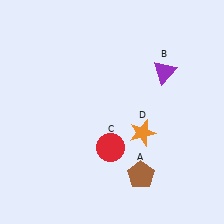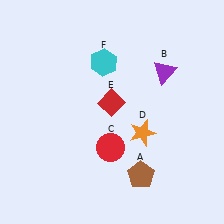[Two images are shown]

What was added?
A red diamond (E), a cyan hexagon (F) were added in Image 2.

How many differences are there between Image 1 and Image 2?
There are 2 differences between the two images.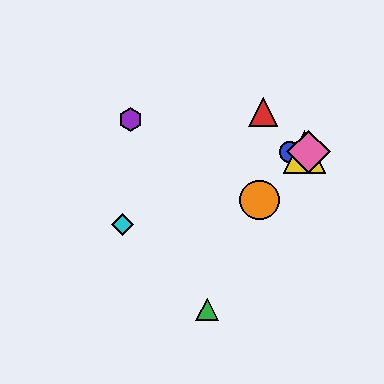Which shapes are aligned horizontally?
The blue circle, the yellow triangle, the pink diamond are aligned horizontally.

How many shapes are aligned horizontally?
3 shapes (the blue circle, the yellow triangle, the pink diamond) are aligned horizontally.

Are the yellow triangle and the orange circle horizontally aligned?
No, the yellow triangle is at y≈152 and the orange circle is at y≈200.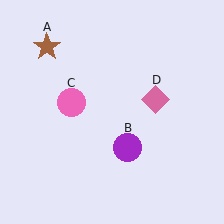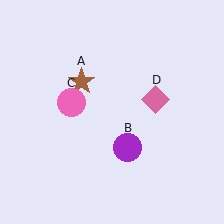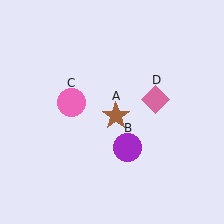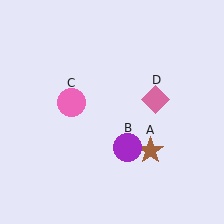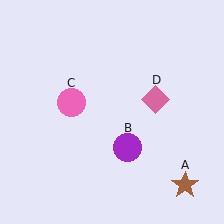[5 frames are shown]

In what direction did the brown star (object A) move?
The brown star (object A) moved down and to the right.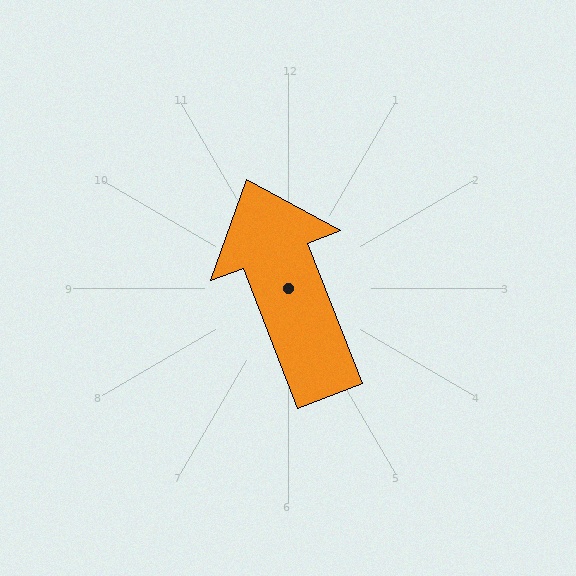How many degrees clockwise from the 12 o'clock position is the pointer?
Approximately 339 degrees.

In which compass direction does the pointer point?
North.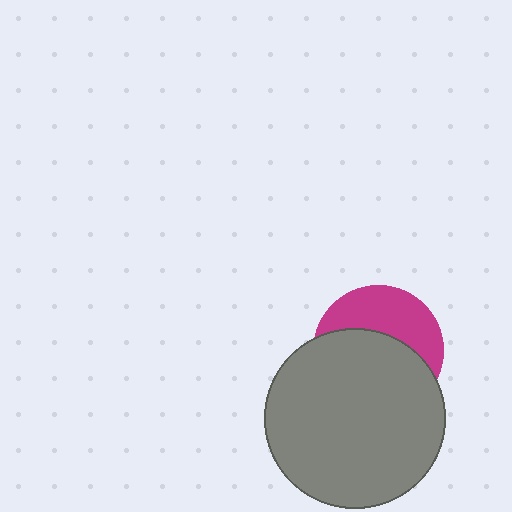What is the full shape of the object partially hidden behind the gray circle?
The partially hidden object is a magenta circle.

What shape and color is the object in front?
The object in front is a gray circle.